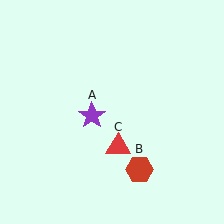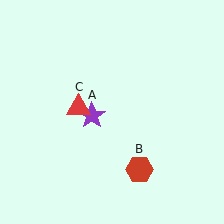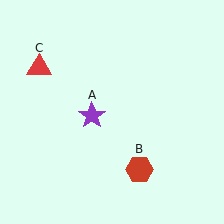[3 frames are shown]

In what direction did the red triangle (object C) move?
The red triangle (object C) moved up and to the left.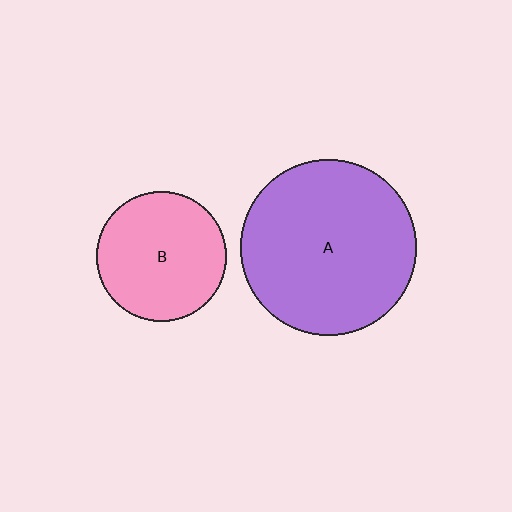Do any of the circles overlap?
No, none of the circles overlap.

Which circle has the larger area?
Circle A (purple).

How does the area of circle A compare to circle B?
Approximately 1.8 times.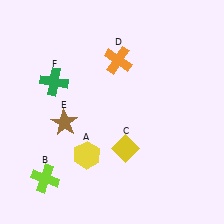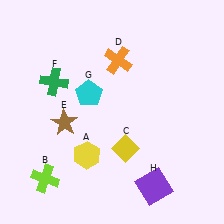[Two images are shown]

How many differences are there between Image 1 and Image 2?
There are 2 differences between the two images.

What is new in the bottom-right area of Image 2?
A purple square (H) was added in the bottom-right area of Image 2.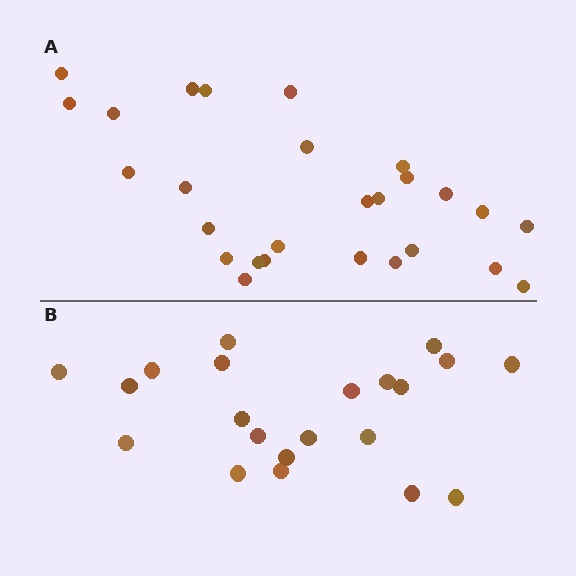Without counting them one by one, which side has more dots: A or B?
Region A (the top region) has more dots.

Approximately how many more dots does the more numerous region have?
Region A has about 6 more dots than region B.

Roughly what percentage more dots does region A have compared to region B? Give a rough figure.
About 30% more.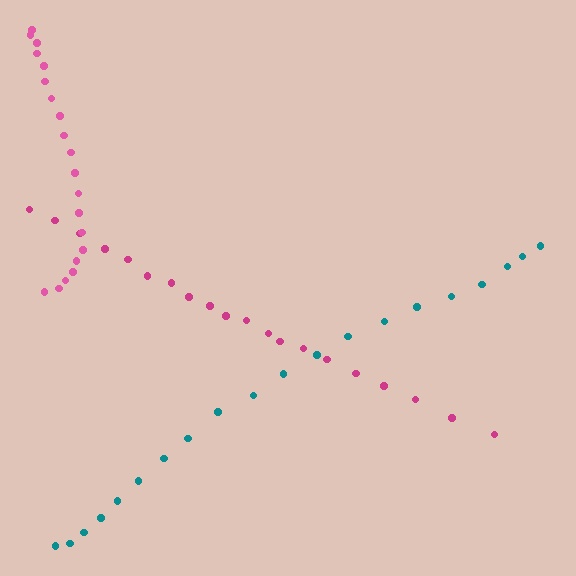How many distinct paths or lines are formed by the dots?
There are 3 distinct paths.